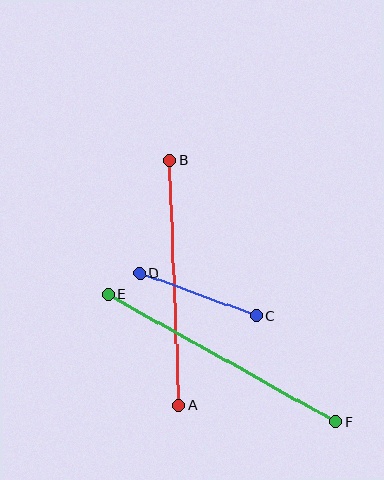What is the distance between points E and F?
The distance is approximately 260 pixels.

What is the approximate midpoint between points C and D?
The midpoint is at approximately (198, 294) pixels.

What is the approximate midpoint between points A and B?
The midpoint is at approximately (174, 283) pixels.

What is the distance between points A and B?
The distance is approximately 245 pixels.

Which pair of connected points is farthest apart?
Points E and F are farthest apart.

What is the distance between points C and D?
The distance is approximately 124 pixels.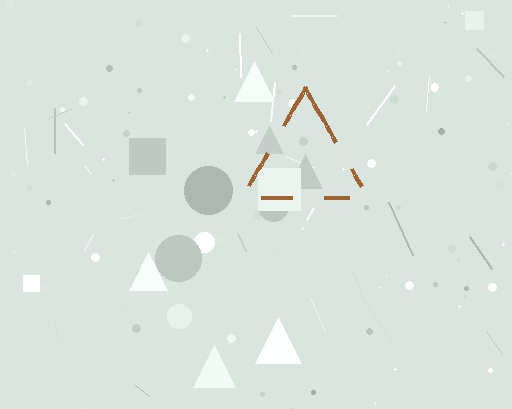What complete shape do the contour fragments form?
The contour fragments form a triangle.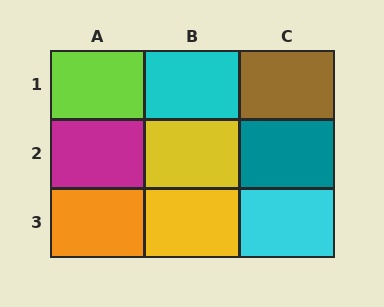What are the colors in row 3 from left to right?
Orange, yellow, cyan.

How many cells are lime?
1 cell is lime.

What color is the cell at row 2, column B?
Yellow.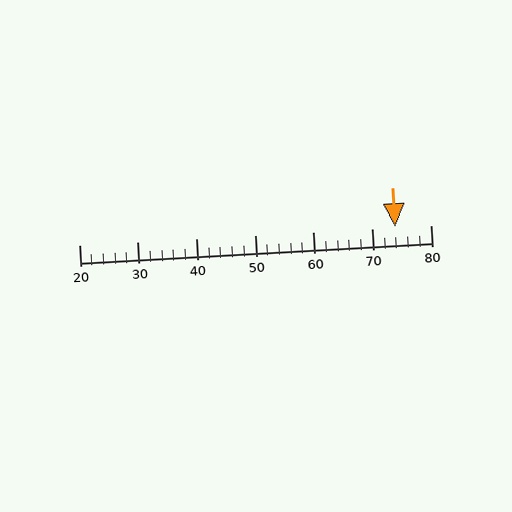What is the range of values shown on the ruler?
The ruler shows values from 20 to 80.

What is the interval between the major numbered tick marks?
The major tick marks are spaced 10 units apart.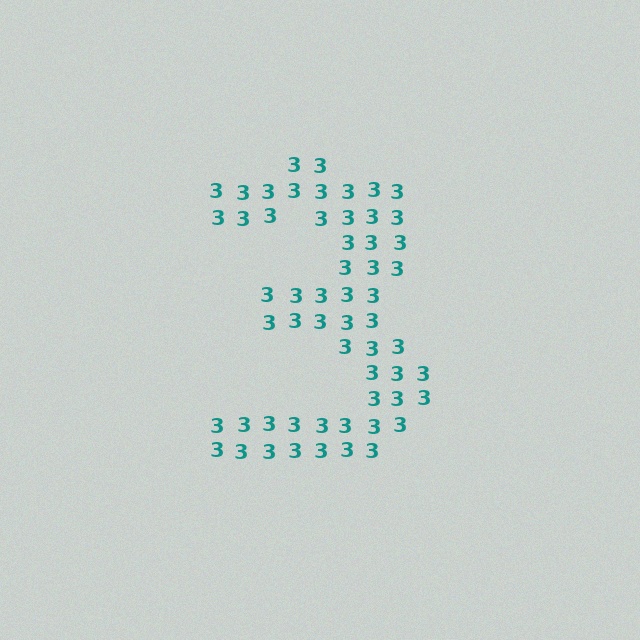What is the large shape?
The large shape is the digit 3.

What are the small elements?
The small elements are digit 3's.